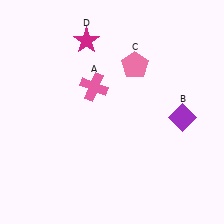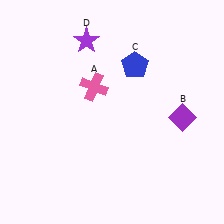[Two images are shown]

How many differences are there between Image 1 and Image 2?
There are 2 differences between the two images.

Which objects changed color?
C changed from pink to blue. D changed from magenta to purple.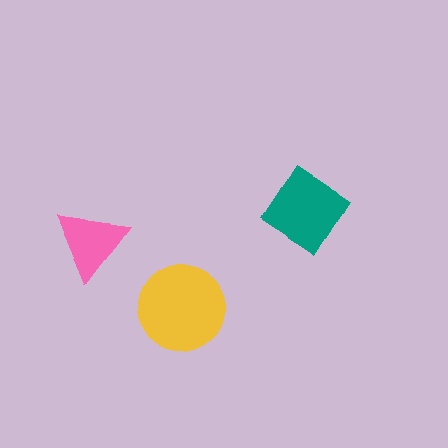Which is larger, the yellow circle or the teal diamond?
The yellow circle.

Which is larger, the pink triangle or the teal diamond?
The teal diamond.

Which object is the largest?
The yellow circle.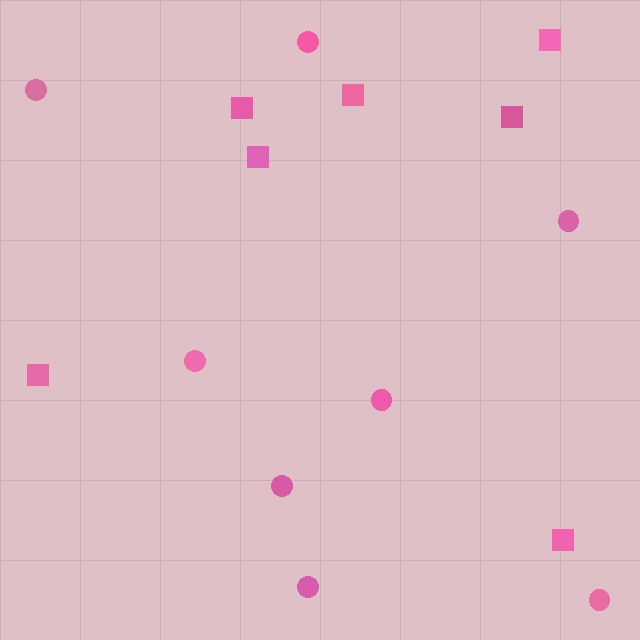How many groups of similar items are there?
There are 2 groups: one group of squares (7) and one group of circles (8).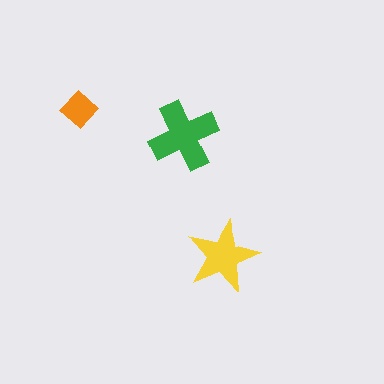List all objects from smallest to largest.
The orange diamond, the yellow star, the green cross.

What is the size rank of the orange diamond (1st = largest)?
3rd.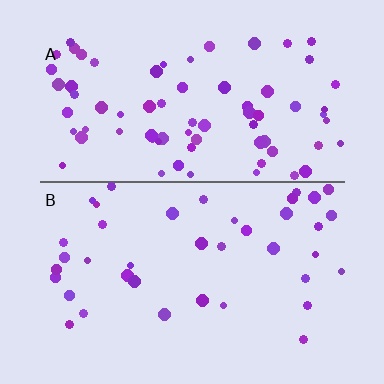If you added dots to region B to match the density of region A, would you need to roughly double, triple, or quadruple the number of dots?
Approximately double.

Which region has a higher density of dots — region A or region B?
A (the top).